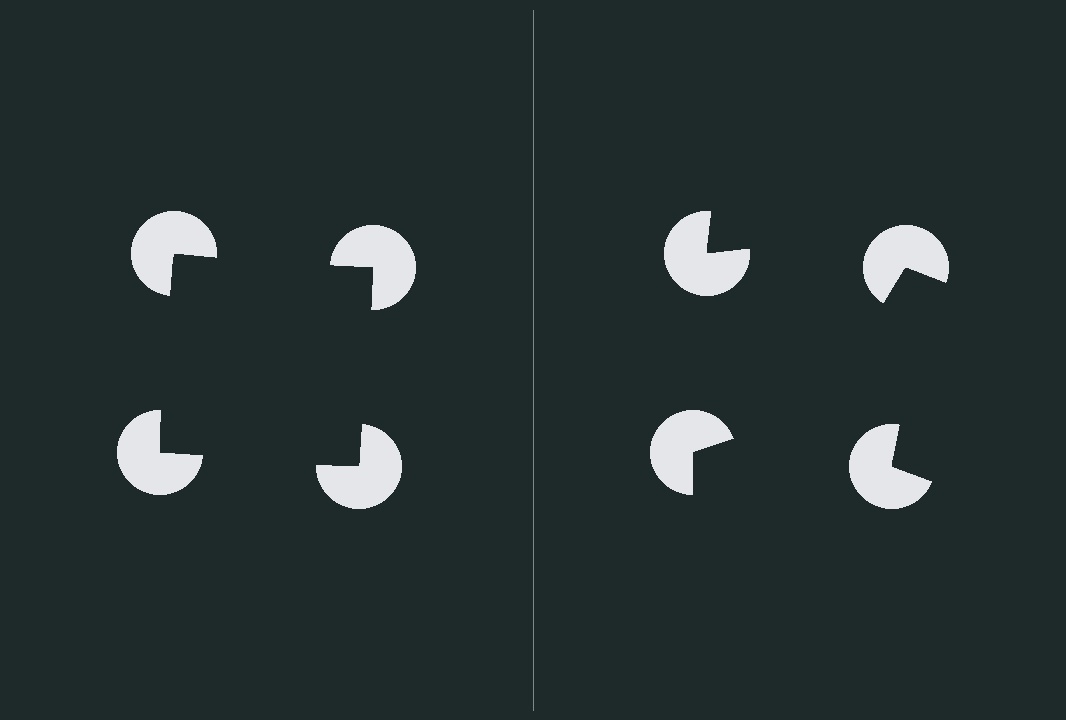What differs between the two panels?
The pac-man discs are positioned identically on both sides; only the wedge orientations differ. On the left they align to a square; on the right they are misaligned.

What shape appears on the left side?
An illusory square.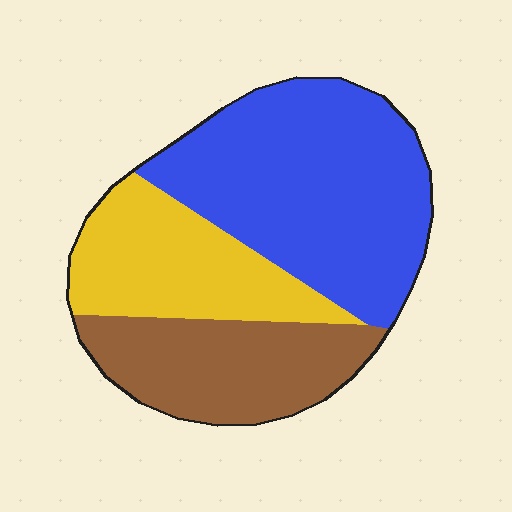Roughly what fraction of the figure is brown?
Brown covers 26% of the figure.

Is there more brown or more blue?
Blue.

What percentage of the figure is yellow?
Yellow takes up between a quarter and a half of the figure.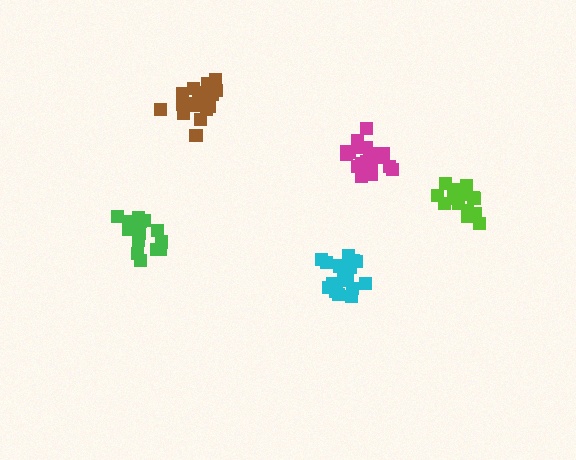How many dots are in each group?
Group 1: 18 dots, Group 2: 15 dots, Group 3: 20 dots, Group 4: 16 dots, Group 5: 21 dots (90 total).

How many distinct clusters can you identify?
There are 5 distinct clusters.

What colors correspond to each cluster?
The clusters are colored: cyan, lime, brown, green, magenta.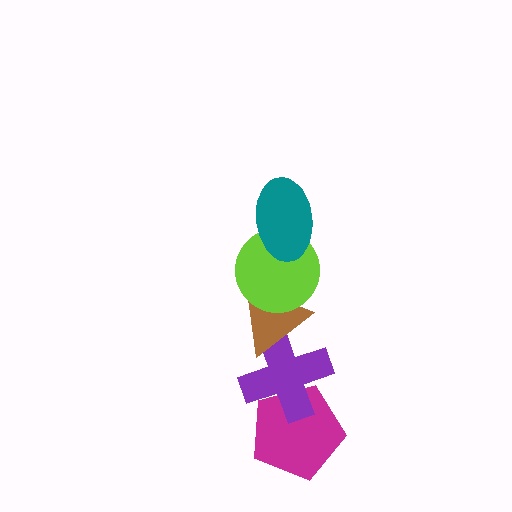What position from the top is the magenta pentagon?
The magenta pentagon is 5th from the top.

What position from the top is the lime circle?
The lime circle is 2nd from the top.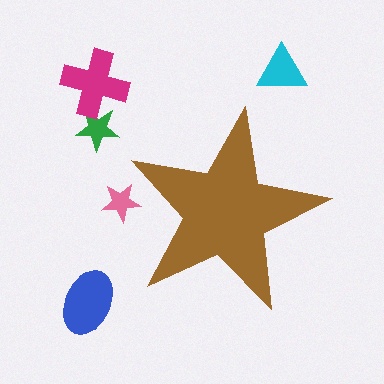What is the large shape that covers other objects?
A brown star.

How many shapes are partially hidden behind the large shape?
1 shape is partially hidden.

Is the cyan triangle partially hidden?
No, the cyan triangle is fully visible.